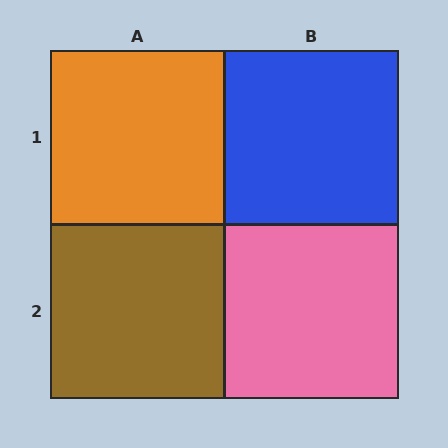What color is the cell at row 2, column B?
Pink.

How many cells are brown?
1 cell is brown.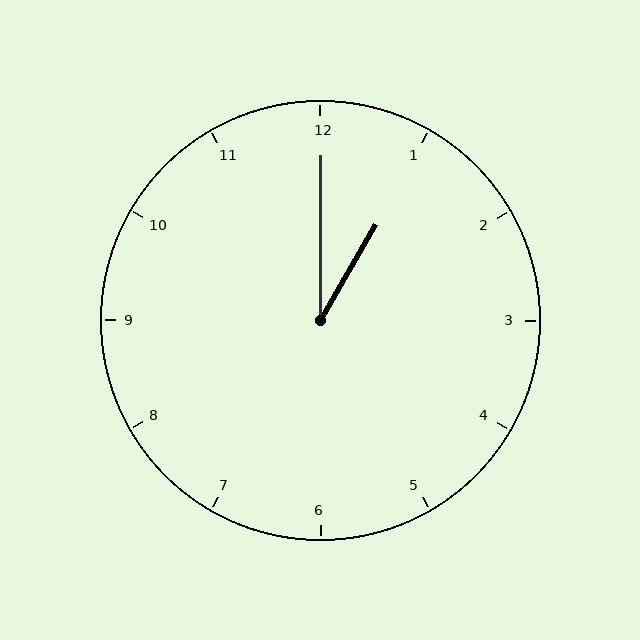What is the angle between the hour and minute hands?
Approximately 30 degrees.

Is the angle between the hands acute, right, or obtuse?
It is acute.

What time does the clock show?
1:00.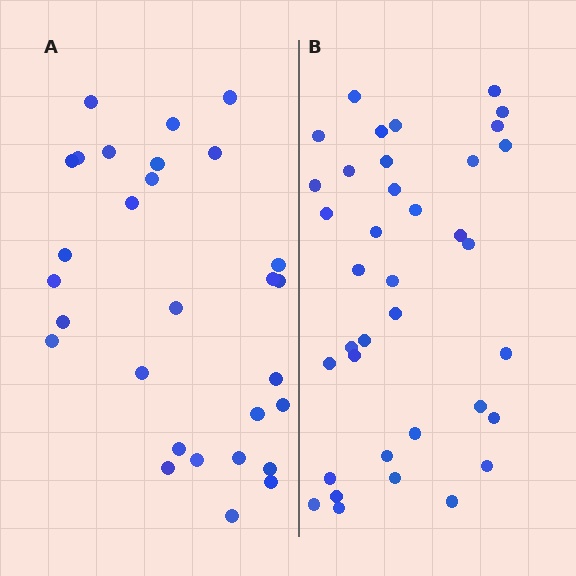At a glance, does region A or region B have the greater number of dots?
Region B (the right region) has more dots.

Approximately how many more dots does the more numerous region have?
Region B has roughly 8 or so more dots than region A.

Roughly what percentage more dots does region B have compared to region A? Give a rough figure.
About 30% more.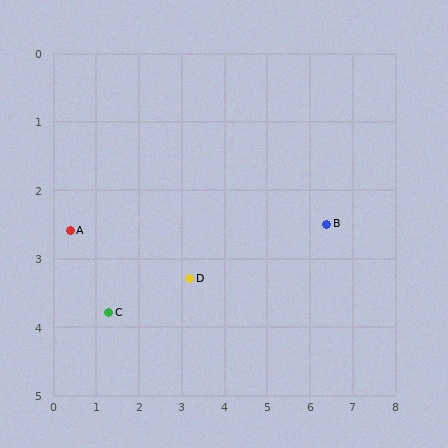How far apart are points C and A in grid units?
Points C and A are about 1.5 grid units apart.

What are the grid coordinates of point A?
Point A is at approximately (0.4, 2.6).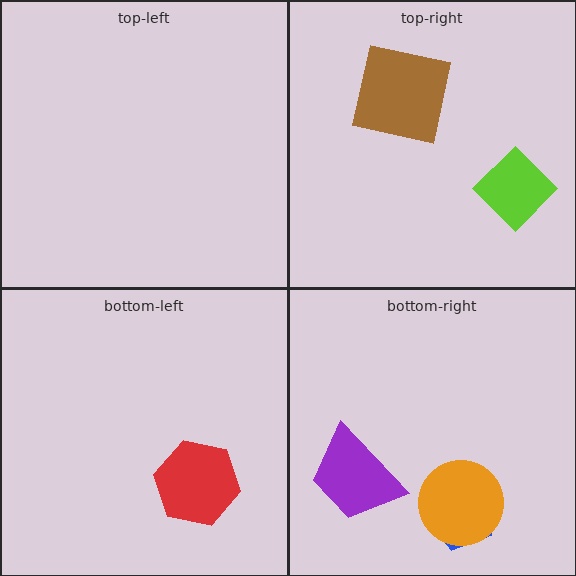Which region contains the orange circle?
The bottom-right region.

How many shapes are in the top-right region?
2.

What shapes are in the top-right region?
The lime diamond, the brown square.